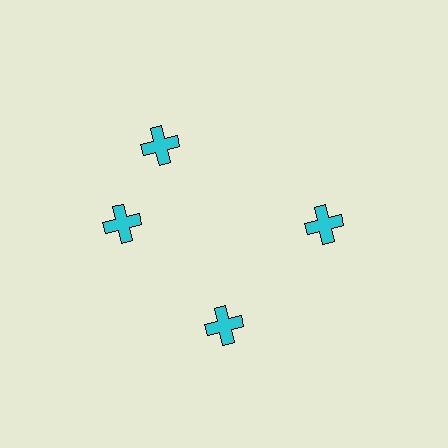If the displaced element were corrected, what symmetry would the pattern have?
It would have 4-fold rotational symmetry — the pattern would map onto itself every 90 degrees.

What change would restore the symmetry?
The symmetry would be restored by rotating it back into even spacing with its neighbors so that all 4 crosses sit at equal angles and equal distance from the center.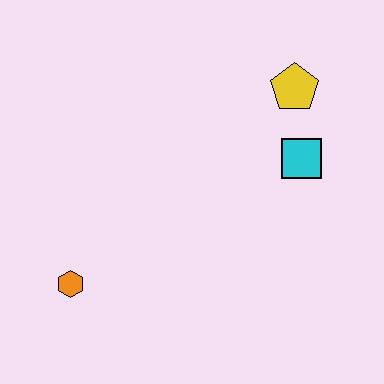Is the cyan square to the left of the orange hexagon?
No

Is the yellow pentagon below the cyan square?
No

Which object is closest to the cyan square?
The yellow pentagon is closest to the cyan square.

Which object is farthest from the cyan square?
The orange hexagon is farthest from the cyan square.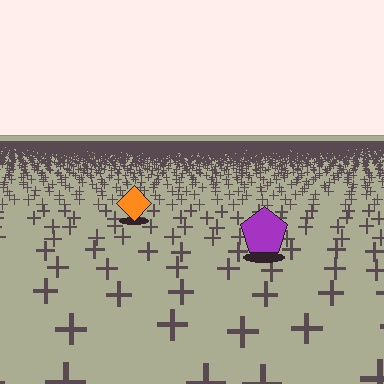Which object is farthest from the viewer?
The orange diamond is farthest from the viewer. It appears smaller and the ground texture around it is denser.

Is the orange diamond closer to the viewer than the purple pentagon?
No. The purple pentagon is closer — you can tell from the texture gradient: the ground texture is coarser near it.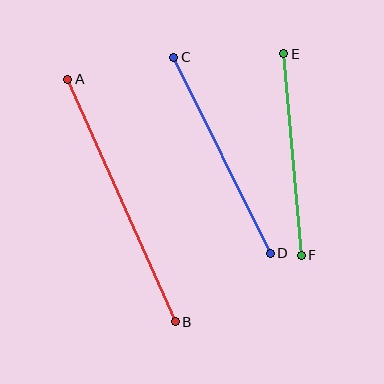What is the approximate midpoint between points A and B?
The midpoint is at approximately (121, 200) pixels.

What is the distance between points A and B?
The distance is approximately 265 pixels.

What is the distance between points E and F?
The distance is approximately 202 pixels.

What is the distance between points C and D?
The distance is approximately 218 pixels.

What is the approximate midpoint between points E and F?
The midpoint is at approximately (292, 155) pixels.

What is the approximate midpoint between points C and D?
The midpoint is at approximately (222, 155) pixels.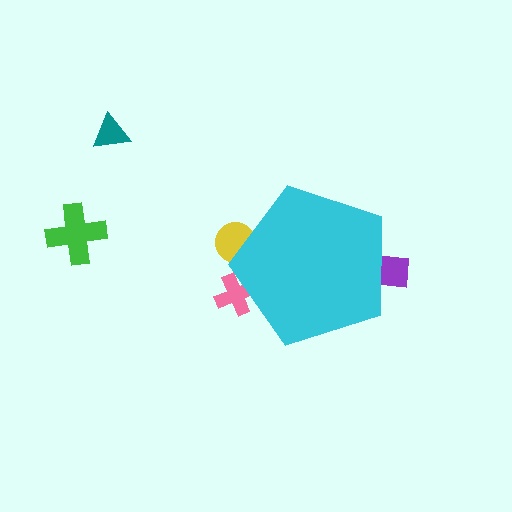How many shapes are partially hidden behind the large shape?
3 shapes are partially hidden.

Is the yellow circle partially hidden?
Yes, the yellow circle is partially hidden behind the cyan pentagon.